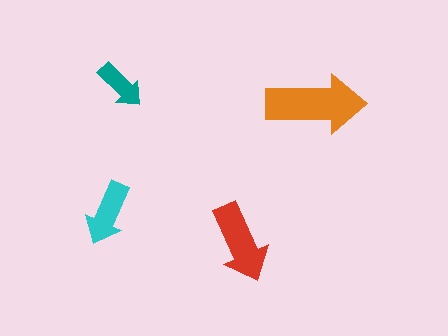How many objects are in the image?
There are 4 objects in the image.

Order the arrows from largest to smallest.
the orange one, the red one, the cyan one, the teal one.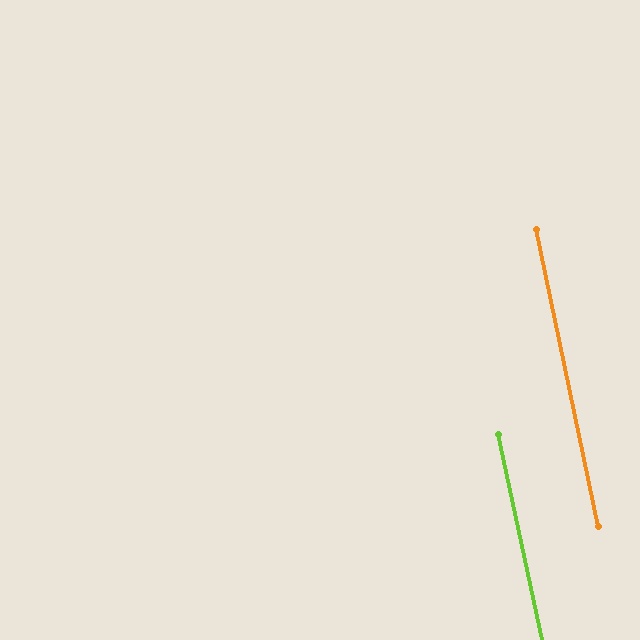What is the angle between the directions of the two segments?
Approximately 0 degrees.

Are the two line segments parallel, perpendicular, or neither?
Parallel — their directions differ by only 0.2°.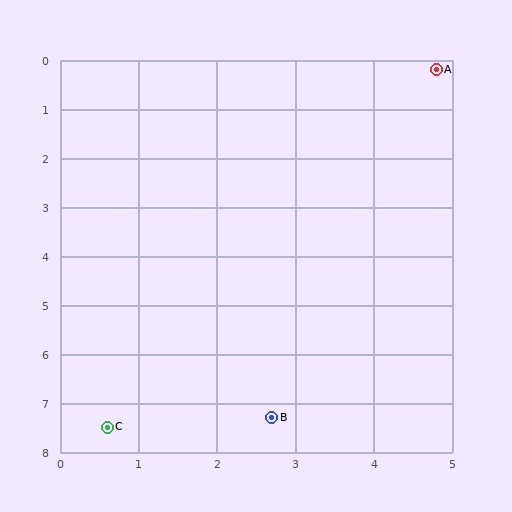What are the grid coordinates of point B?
Point B is at approximately (2.7, 7.3).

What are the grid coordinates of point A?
Point A is at approximately (4.8, 0.2).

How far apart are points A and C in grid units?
Points A and C are about 8.4 grid units apart.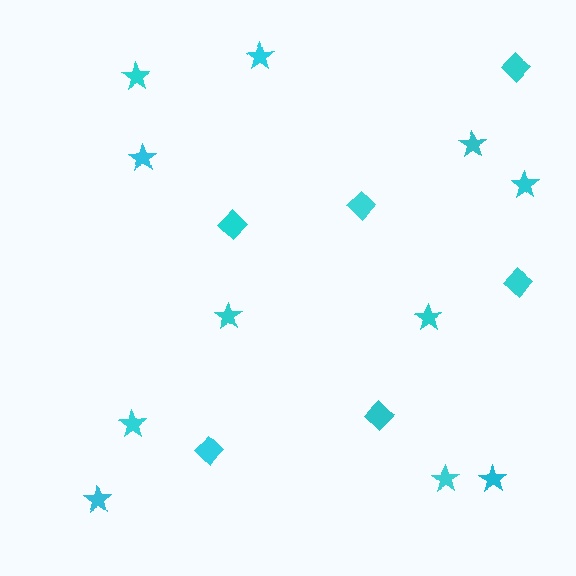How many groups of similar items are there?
There are 2 groups: one group of stars (11) and one group of diamonds (6).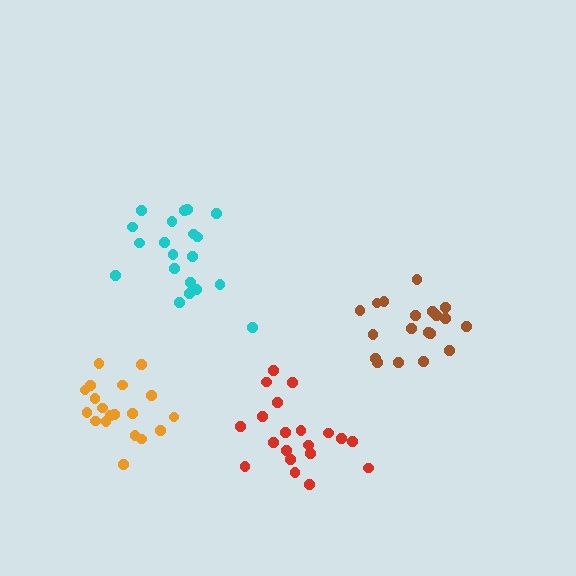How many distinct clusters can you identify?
There are 4 distinct clusters.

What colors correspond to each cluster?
The clusters are colored: cyan, orange, brown, red.